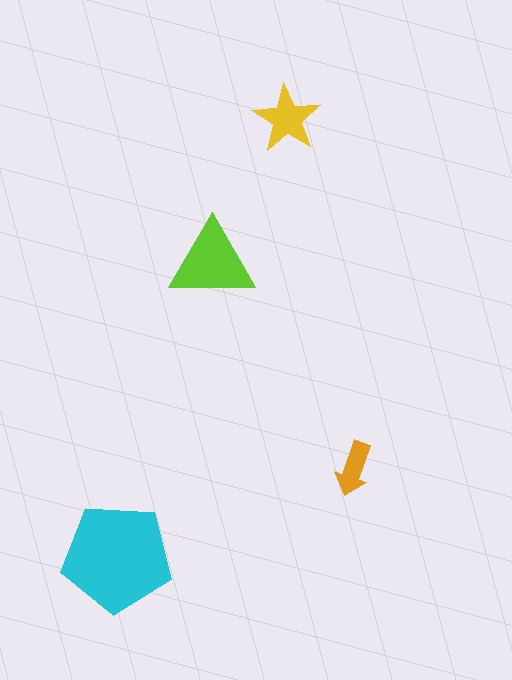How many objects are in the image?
There are 4 objects in the image.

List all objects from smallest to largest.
The orange arrow, the yellow star, the lime triangle, the cyan pentagon.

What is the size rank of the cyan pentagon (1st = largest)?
1st.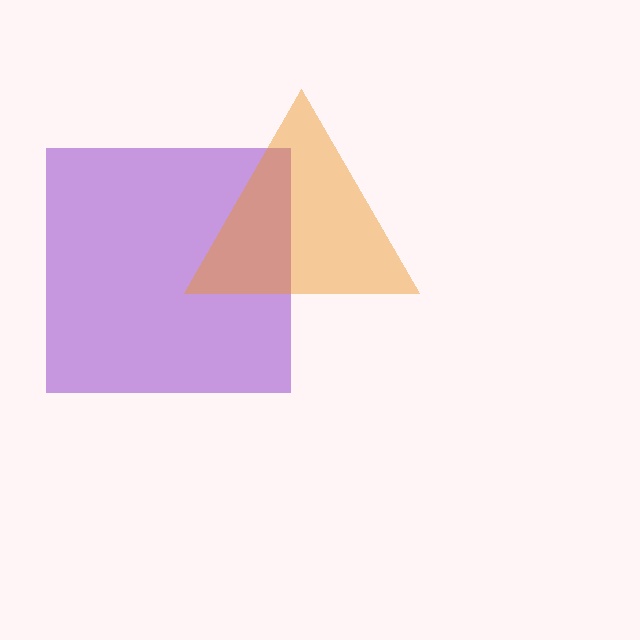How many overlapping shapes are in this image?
There are 2 overlapping shapes in the image.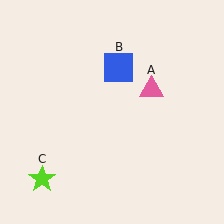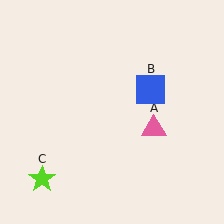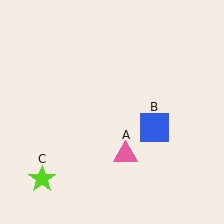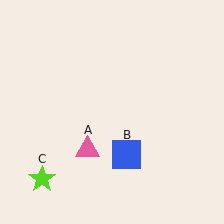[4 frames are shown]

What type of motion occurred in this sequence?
The pink triangle (object A), blue square (object B) rotated clockwise around the center of the scene.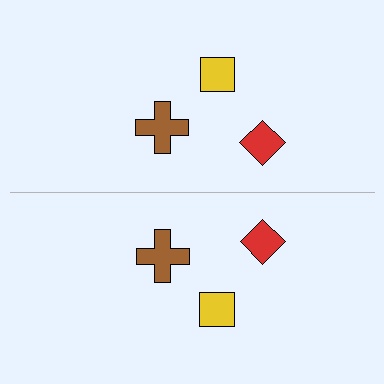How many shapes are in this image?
There are 6 shapes in this image.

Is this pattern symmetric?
Yes, this pattern has bilateral (reflection) symmetry.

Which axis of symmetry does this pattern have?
The pattern has a horizontal axis of symmetry running through the center of the image.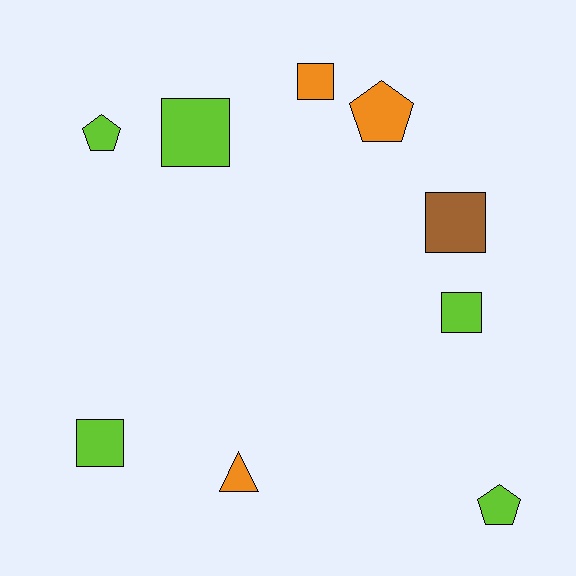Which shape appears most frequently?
Square, with 5 objects.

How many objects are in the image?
There are 9 objects.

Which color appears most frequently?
Lime, with 5 objects.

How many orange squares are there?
There is 1 orange square.